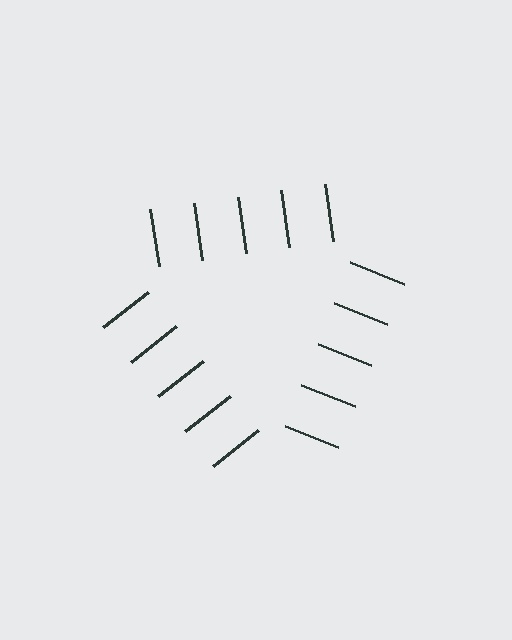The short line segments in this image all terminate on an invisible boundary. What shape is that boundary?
An illusory triangle — the line segments terminate on its edges but no continuous stroke is drawn.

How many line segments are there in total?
15 — 5 along each of the 3 edges.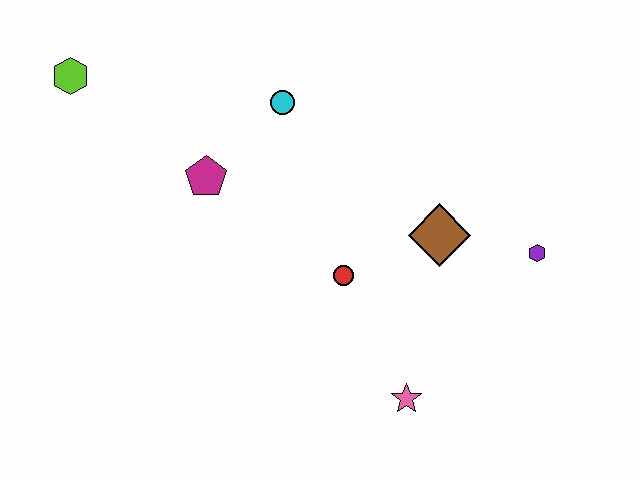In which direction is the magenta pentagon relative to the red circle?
The magenta pentagon is to the left of the red circle.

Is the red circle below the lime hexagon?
Yes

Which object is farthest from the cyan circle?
The pink star is farthest from the cyan circle.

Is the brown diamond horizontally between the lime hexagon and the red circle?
No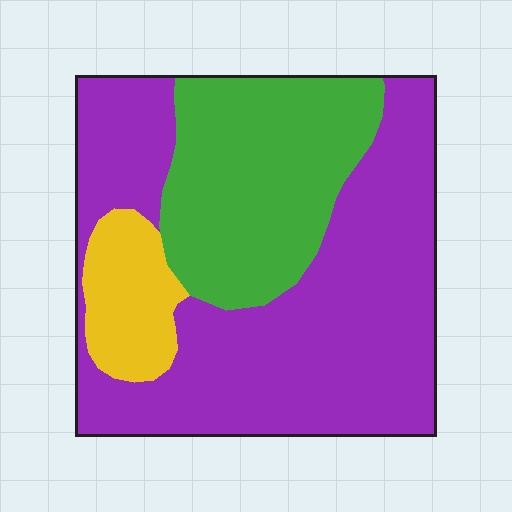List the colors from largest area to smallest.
From largest to smallest: purple, green, yellow.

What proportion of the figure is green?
Green takes up about one third (1/3) of the figure.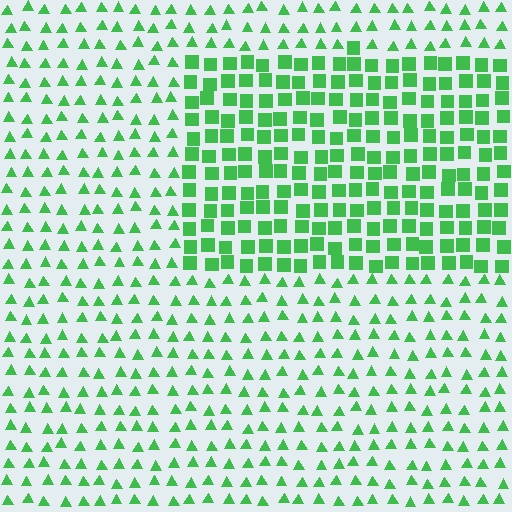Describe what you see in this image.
The image is filled with small green elements arranged in a uniform grid. A rectangle-shaped region contains squares, while the surrounding area contains triangles. The boundary is defined purely by the change in element shape.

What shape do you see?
I see a rectangle.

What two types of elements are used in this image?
The image uses squares inside the rectangle region and triangles outside it.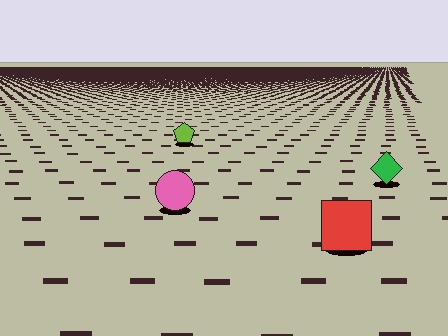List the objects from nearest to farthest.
From nearest to farthest: the red square, the pink circle, the green diamond, the lime pentagon.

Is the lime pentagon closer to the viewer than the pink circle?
No. The pink circle is closer — you can tell from the texture gradient: the ground texture is coarser near it.